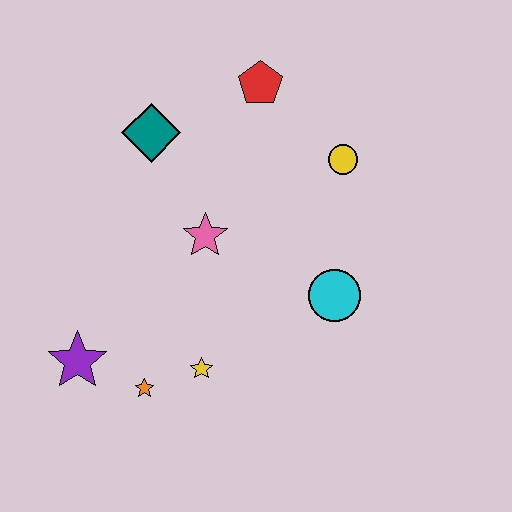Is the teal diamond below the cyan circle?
No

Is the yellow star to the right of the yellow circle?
No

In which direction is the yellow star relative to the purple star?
The yellow star is to the right of the purple star.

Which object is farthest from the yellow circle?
The purple star is farthest from the yellow circle.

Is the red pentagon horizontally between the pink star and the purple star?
No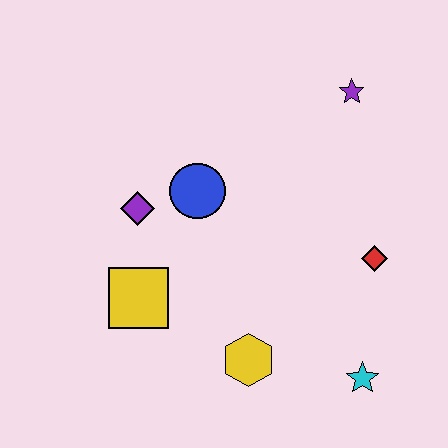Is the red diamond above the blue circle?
No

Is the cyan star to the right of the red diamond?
No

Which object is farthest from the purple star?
The yellow square is farthest from the purple star.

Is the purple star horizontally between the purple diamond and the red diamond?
Yes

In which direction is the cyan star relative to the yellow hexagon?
The cyan star is to the right of the yellow hexagon.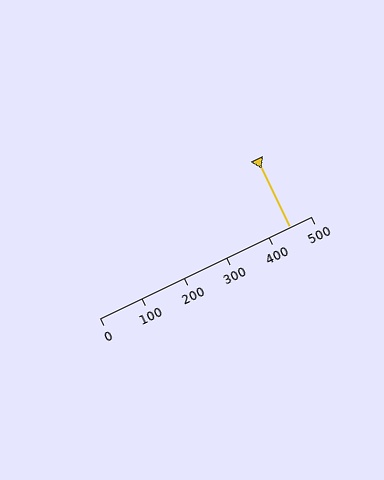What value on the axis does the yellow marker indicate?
The marker indicates approximately 450.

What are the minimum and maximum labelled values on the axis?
The axis runs from 0 to 500.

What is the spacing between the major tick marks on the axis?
The major ticks are spaced 100 apart.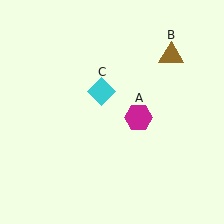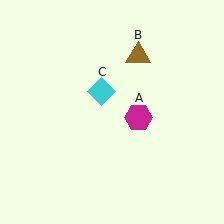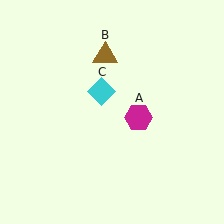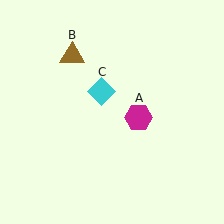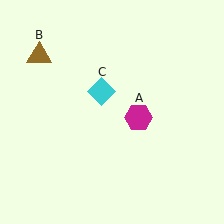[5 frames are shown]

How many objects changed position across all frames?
1 object changed position: brown triangle (object B).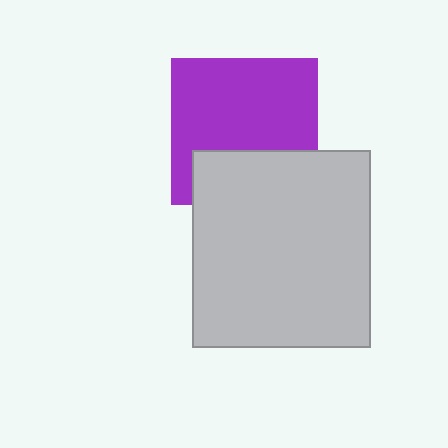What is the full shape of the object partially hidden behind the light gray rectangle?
The partially hidden object is a purple square.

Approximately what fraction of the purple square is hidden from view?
Roughly 33% of the purple square is hidden behind the light gray rectangle.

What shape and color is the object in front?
The object in front is a light gray rectangle.